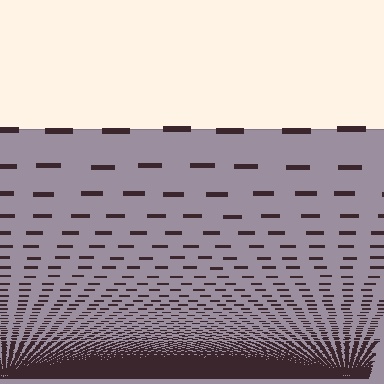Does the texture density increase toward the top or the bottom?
Density increases toward the bottom.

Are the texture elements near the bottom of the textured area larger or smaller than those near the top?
Smaller. The gradient is inverted — elements near the bottom are smaller and denser.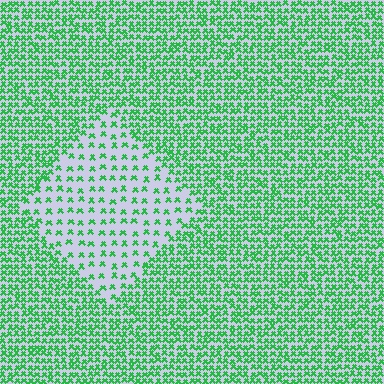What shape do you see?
I see a diamond.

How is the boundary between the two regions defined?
The boundary is defined by a change in element density (approximately 2.6x ratio). All elements are the same color, size, and shape.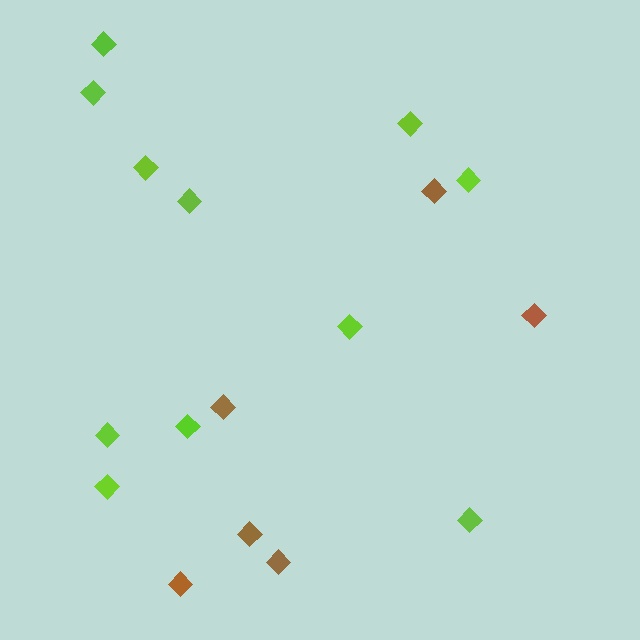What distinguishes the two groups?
There are 2 groups: one group of lime diamonds (11) and one group of brown diamonds (6).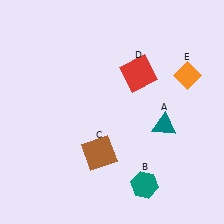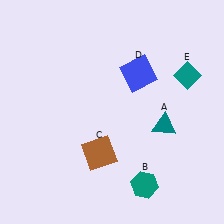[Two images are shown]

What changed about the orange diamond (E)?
In Image 1, E is orange. In Image 2, it changed to teal.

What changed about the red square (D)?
In Image 1, D is red. In Image 2, it changed to blue.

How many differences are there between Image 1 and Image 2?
There are 2 differences between the two images.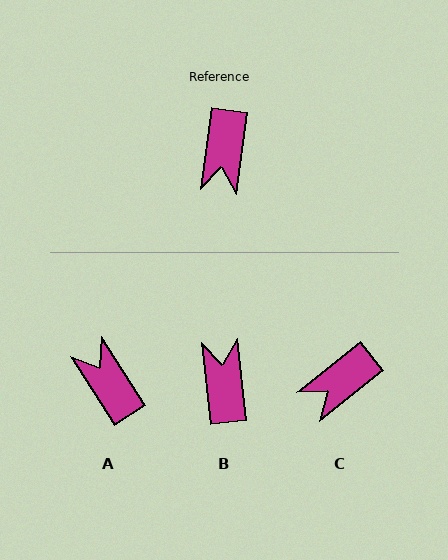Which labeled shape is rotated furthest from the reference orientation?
B, about 166 degrees away.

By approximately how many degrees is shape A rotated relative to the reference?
Approximately 140 degrees clockwise.